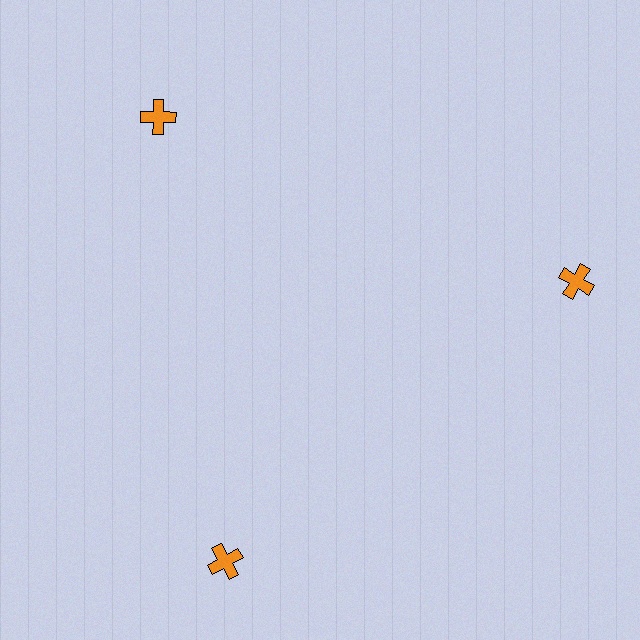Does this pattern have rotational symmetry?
Yes, this pattern has 3-fold rotational symmetry. It looks the same after rotating 120 degrees around the center.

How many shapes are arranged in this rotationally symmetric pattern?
There are 3 shapes, arranged in 3 groups of 1.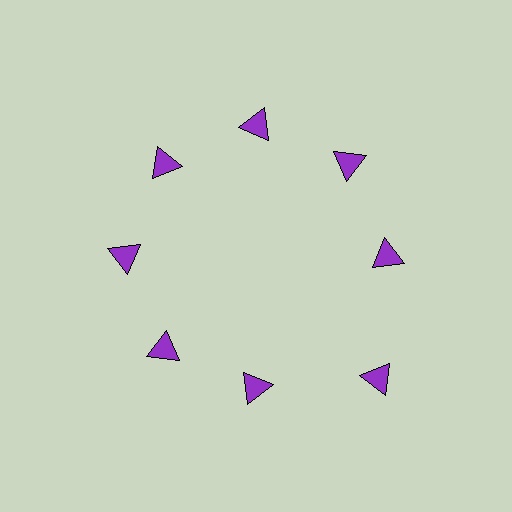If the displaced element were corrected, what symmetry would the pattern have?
It would have 8-fold rotational symmetry — the pattern would map onto itself every 45 degrees.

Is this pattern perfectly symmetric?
No. The 8 purple triangles are arranged in a ring, but one element near the 4 o'clock position is pushed outward from the center, breaking the 8-fold rotational symmetry.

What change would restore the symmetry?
The symmetry would be restored by moving it inward, back onto the ring so that all 8 triangles sit at equal angles and equal distance from the center.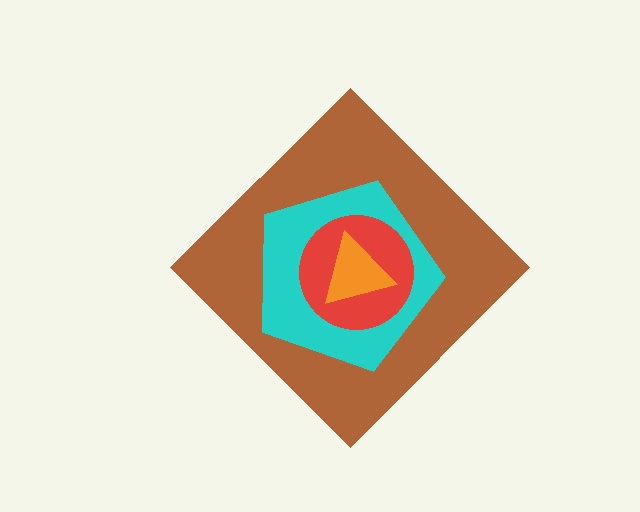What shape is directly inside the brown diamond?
The cyan pentagon.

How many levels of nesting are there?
4.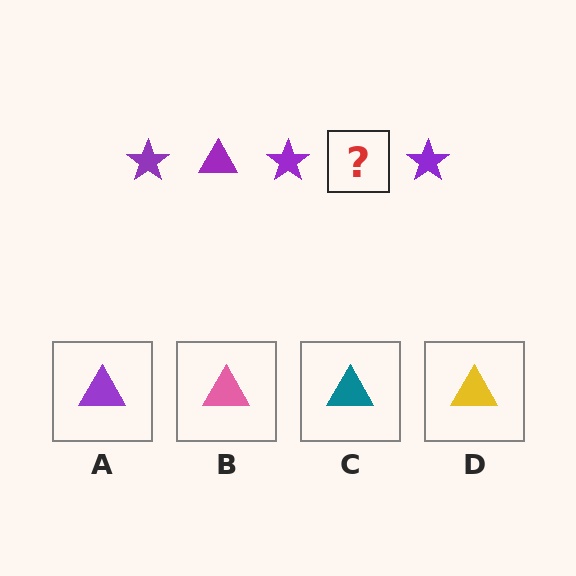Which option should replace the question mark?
Option A.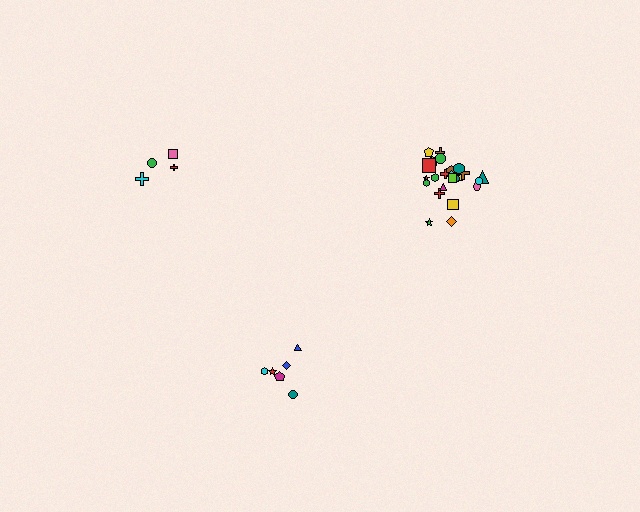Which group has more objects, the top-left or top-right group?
The top-right group.